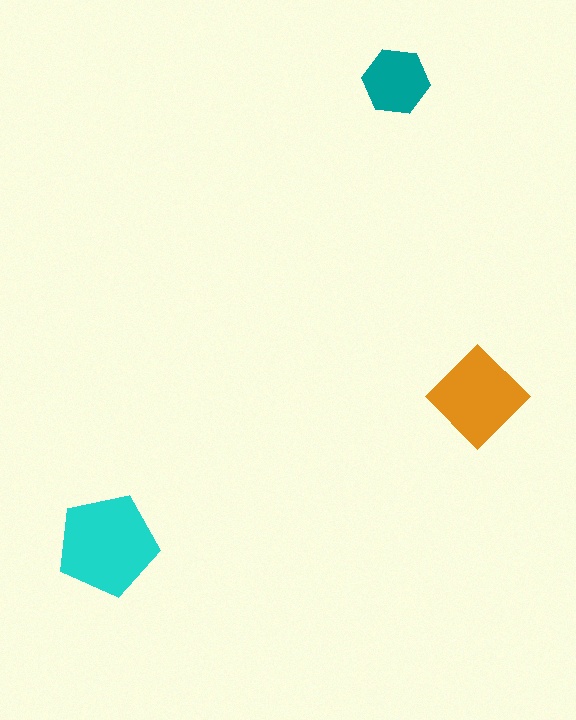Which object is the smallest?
The teal hexagon.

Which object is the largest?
The cyan pentagon.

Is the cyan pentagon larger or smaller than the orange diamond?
Larger.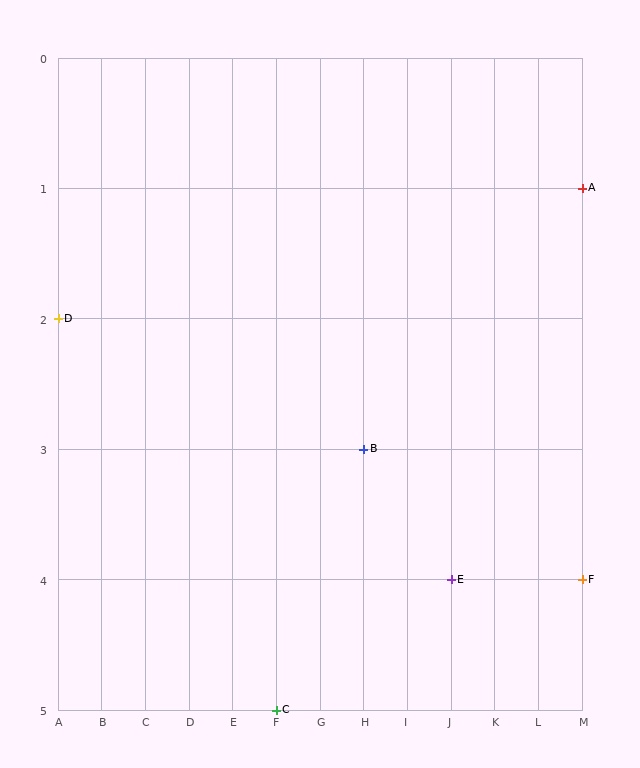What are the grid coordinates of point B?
Point B is at grid coordinates (H, 3).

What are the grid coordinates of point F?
Point F is at grid coordinates (M, 4).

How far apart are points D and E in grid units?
Points D and E are 9 columns and 2 rows apart (about 9.2 grid units diagonally).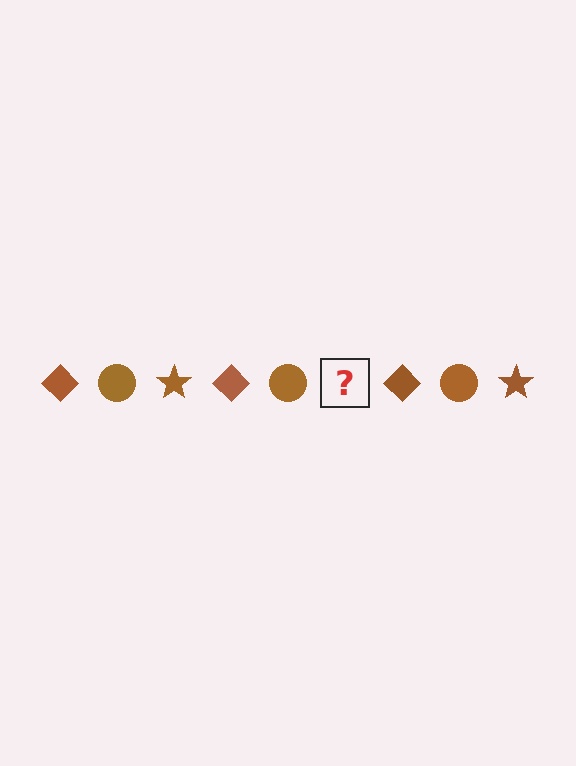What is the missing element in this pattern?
The missing element is a brown star.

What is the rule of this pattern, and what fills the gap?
The rule is that the pattern cycles through diamond, circle, star shapes in brown. The gap should be filled with a brown star.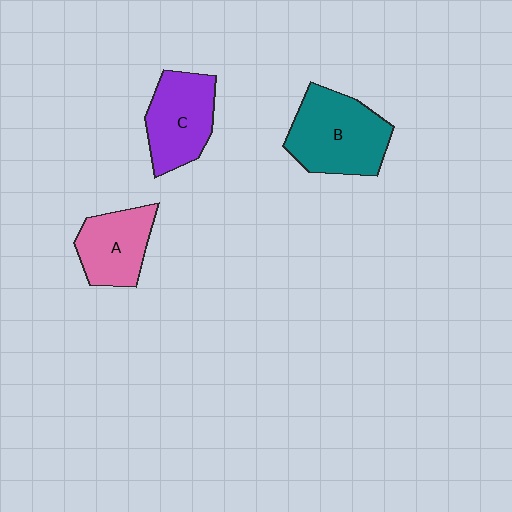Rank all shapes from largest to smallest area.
From largest to smallest: B (teal), C (purple), A (pink).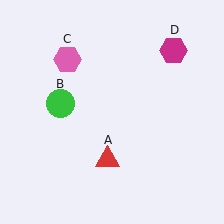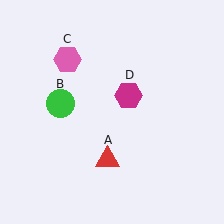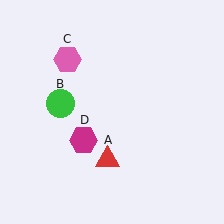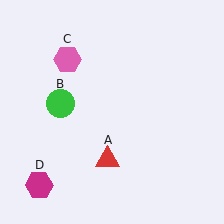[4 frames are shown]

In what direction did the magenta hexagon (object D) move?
The magenta hexagon (object D) moved down and to the left.